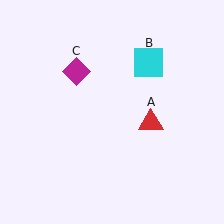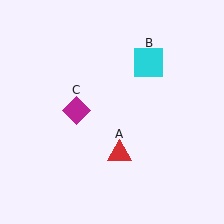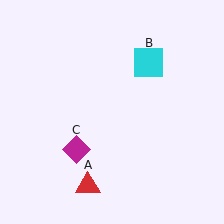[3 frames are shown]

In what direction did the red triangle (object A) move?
The red triangle (object A) moved down and to the left.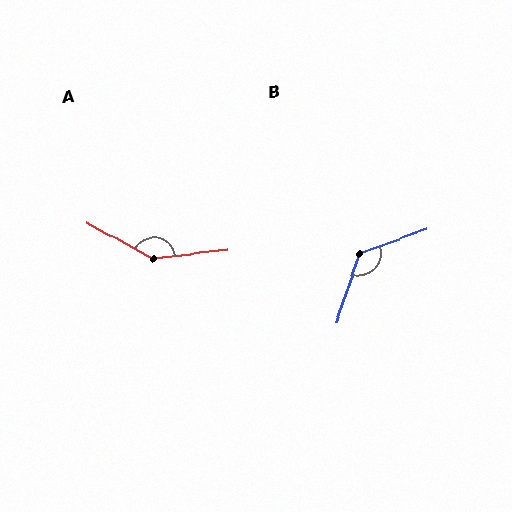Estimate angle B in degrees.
Approximately 129 degrees.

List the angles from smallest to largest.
B (129°), A (144°).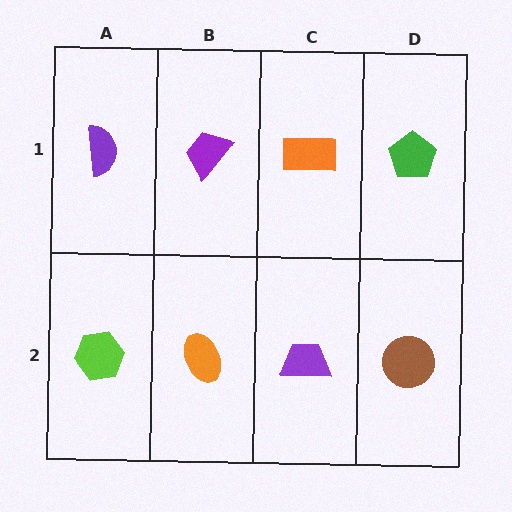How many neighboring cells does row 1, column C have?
3.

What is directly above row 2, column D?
A green pentagon.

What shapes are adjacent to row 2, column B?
A purple trapezoid (row 1, column B), a lime hexagon (row 2, column A), a purple trapezoid (row 2, column C).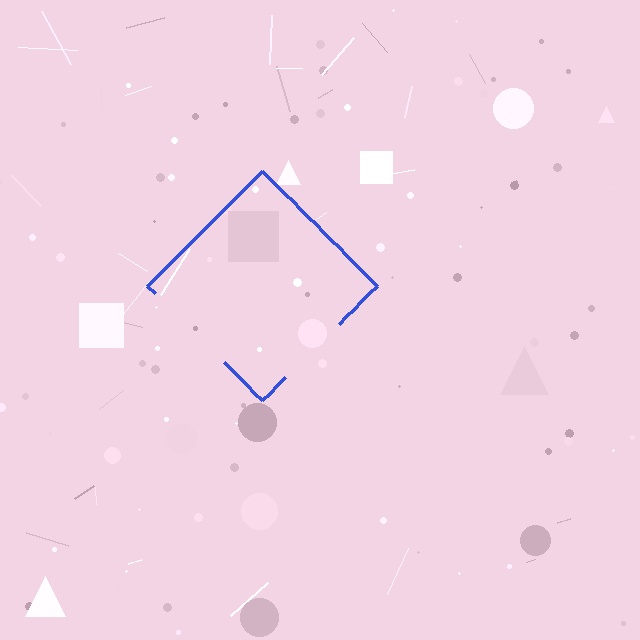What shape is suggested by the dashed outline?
The dashed outline suggests a diamond.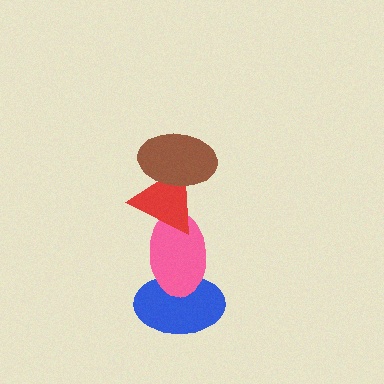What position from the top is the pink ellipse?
The pink ellipse is 3rd from the top.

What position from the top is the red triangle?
The red triangle is 2nd from the top.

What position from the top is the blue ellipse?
The blue ellipse is 4th from the top.